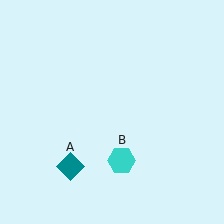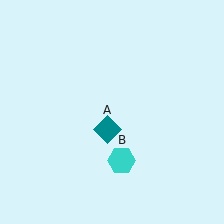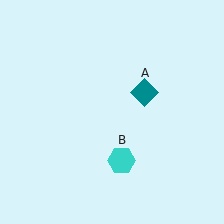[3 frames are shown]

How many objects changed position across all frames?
1 object changed position: teal diamond (object A).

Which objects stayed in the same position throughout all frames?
Cyan hexagon (object B) remained stationary.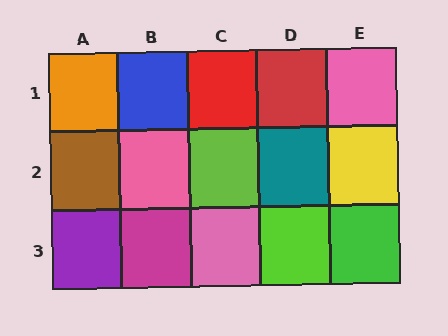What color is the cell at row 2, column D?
Teal.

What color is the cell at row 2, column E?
Yellow.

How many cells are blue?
1 cell is blue.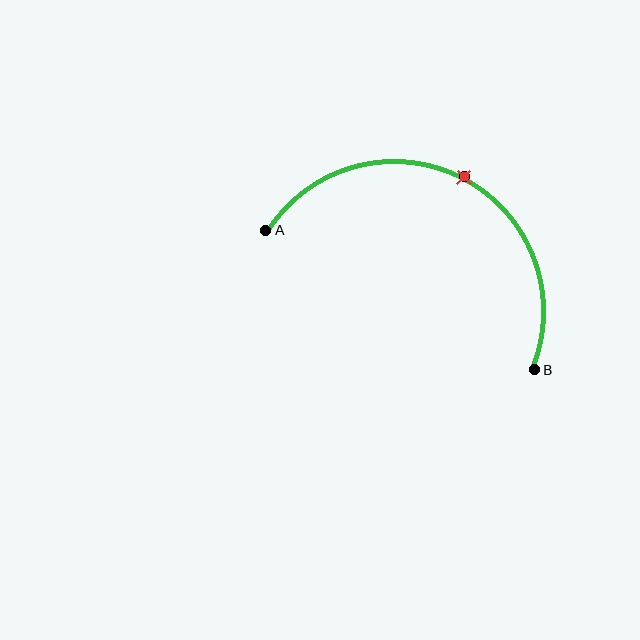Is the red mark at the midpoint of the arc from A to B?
Yes. The red mark lies on the arc at equal arc-length from both A and B — it is the arc midpoint.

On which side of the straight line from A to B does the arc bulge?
The arc bulges above the straight line connecting A and B.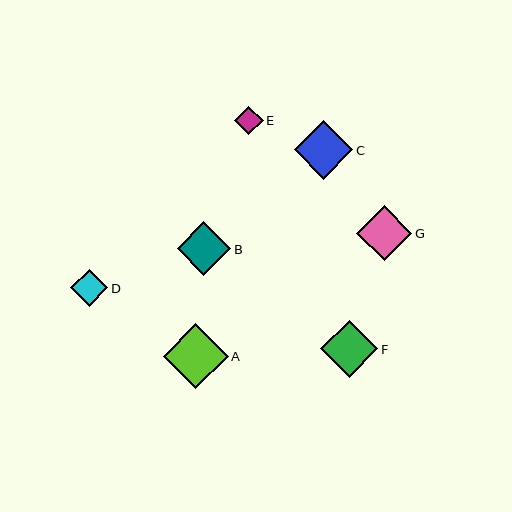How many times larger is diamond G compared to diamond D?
Diamond G is approximately 1.5 times the size of diamond D.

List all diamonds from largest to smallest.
From largest to smallest: A, C, F, G, B, D, E.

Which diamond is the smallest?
Diamond E is the smallest with a size of approximately 28 pixels.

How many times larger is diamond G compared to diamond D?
Diamond G is approximately 1.5 times the size of diamond D.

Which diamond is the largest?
Diamond A is the largest with a size of approximately 65 pixels.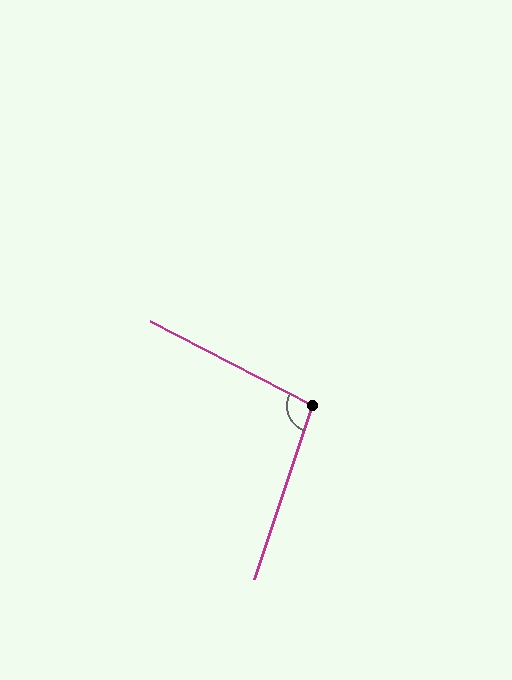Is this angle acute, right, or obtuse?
It is obtuse.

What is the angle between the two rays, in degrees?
Approximately 99 degrees.